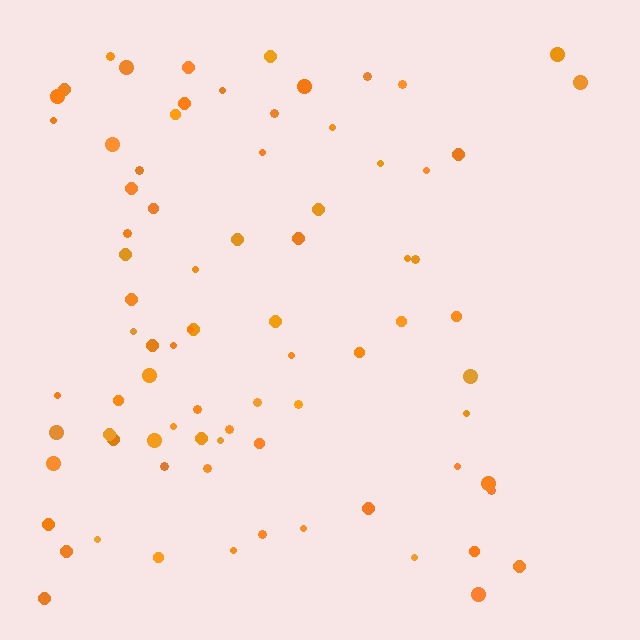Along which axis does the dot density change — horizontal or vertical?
Horizontal.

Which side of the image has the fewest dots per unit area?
The right.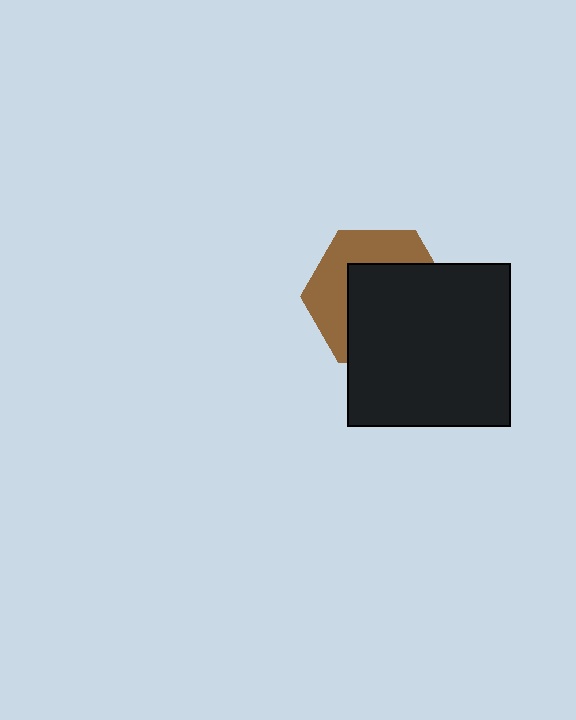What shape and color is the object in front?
The object in front is a black square.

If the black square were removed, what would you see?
You would see the complete brown hexagon.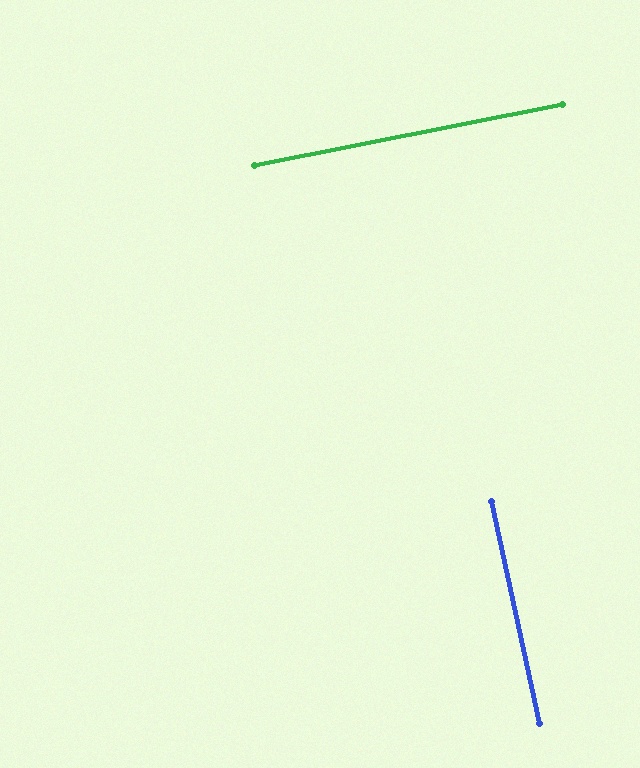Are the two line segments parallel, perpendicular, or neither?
Perpendicular — they meet at approximately 89°.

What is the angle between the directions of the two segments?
Approximately 89 degrees.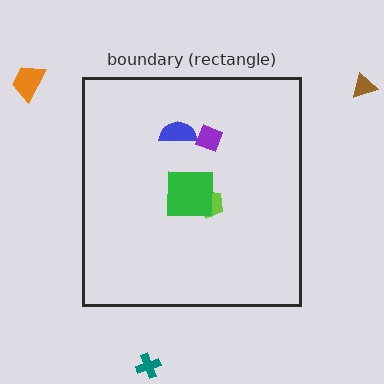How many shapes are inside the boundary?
4 inside, 3 outside.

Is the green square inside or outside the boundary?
Inside.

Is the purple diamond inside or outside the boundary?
Inside.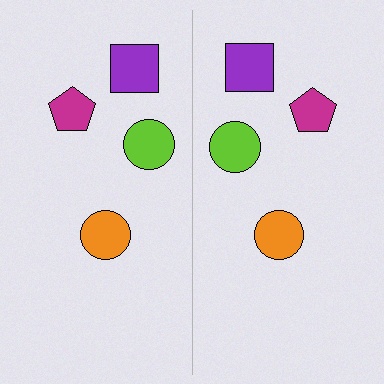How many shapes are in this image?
There are 8 shapes in this image.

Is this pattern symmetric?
Yes, this pattern has bilateral (reflection) symmetry.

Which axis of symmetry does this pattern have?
The pattern has a vertical axis of symmetry running through the center of the image.